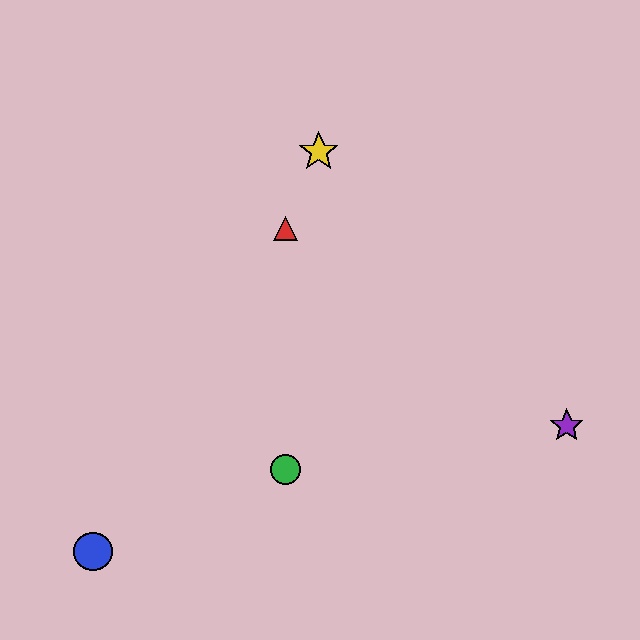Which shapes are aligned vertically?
The red triangle, the green circle are aligned vertically.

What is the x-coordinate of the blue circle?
The blue circle is at x≈93.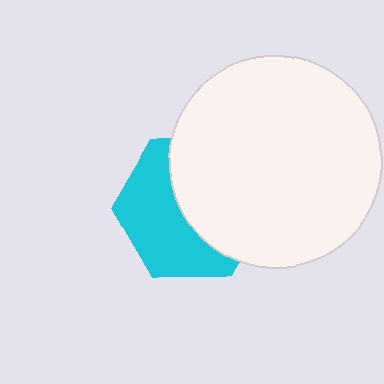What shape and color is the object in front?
The object in front is a white circle.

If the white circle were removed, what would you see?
You would see the complete cyan hexagon.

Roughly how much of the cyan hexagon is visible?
About half of it is visible (roughly 49%).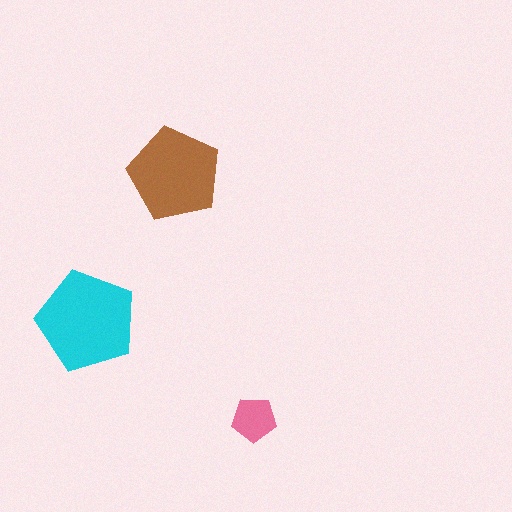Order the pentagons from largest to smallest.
the cyan one, the brown one, the pink one.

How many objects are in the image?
There are 3 objects in the image.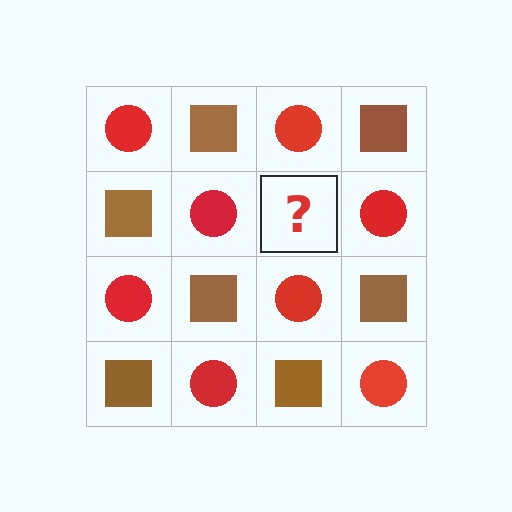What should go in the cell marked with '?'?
The missing cell should contain a brown square.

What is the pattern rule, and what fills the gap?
The rule is that it alternates red circle and brown square in a checkerboard pattern. The gap should be filled with a brown square.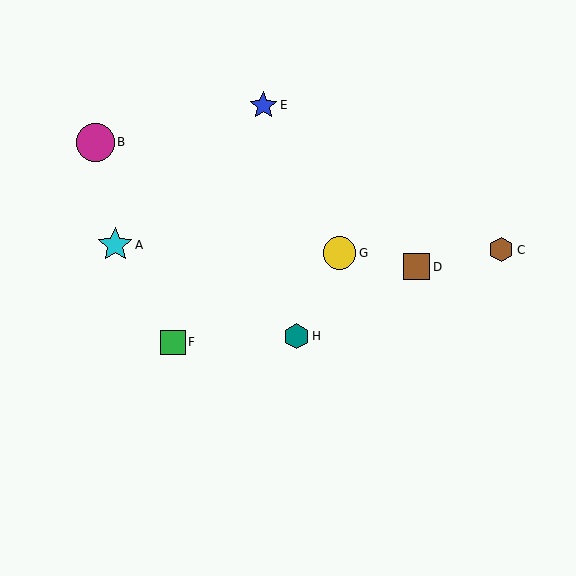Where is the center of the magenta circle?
The center of the magenta circle is at (95, 142).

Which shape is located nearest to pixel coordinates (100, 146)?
The magenta circle (labeled B) at (95, 142) is nearest to that location.